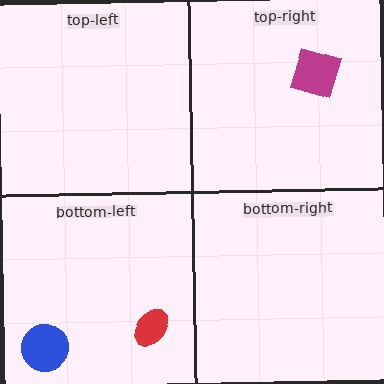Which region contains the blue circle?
The bottom-left region.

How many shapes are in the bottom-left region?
2.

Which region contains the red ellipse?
The bottom-left region.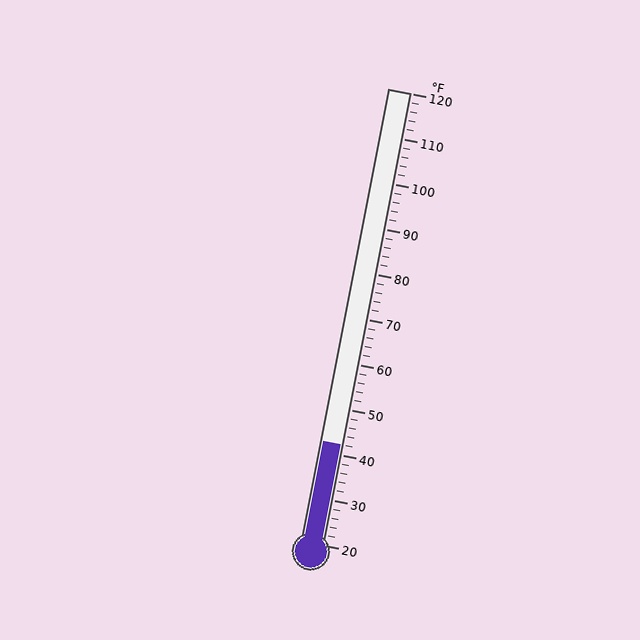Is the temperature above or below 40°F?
The temperature is above 40°F.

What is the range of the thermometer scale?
The thermometer scale ranges from 20°F to 120°F.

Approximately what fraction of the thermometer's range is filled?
The thermometer is filled to approximately 20% of its range.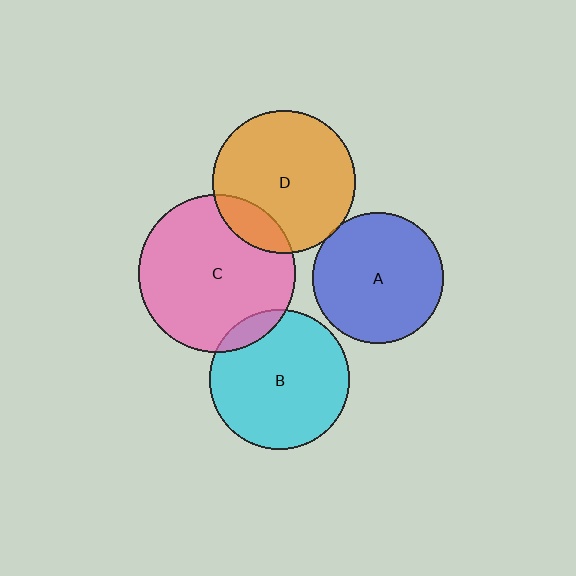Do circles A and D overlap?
Yes.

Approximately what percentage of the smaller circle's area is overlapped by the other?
Approximately 5%.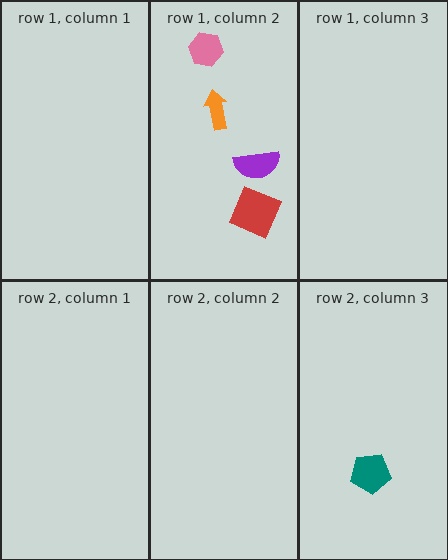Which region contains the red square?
The row 1, column 2 region.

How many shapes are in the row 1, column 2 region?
4.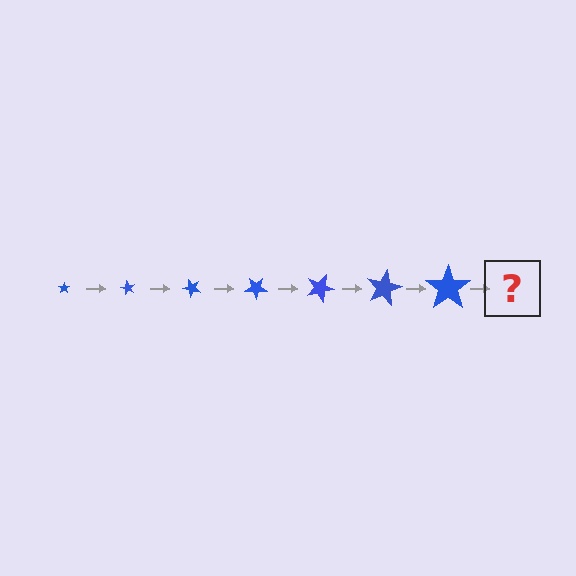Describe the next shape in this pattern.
It should be a star, larger than the previous one and rotated 420 degrees from the start.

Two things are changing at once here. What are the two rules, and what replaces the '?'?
The two rules are that the star grows larger each step and it rotates 60 degrees each step. The '?' should be a star, larger than the previous one and rotated 420 degrees from the start.